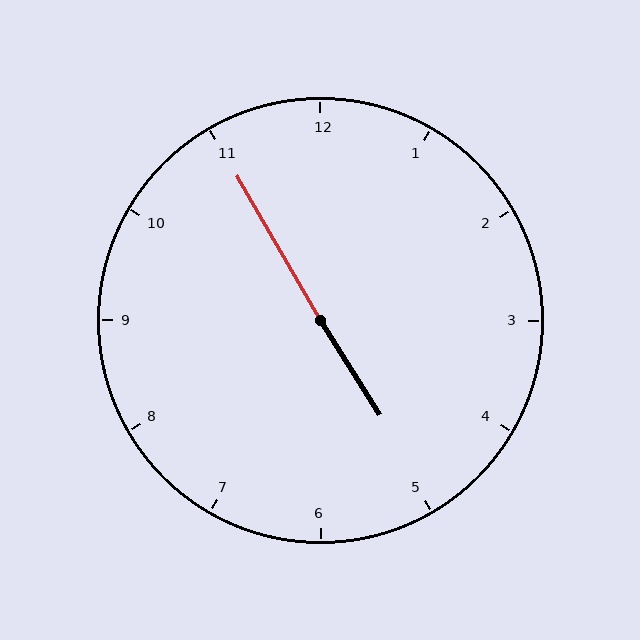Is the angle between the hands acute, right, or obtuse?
It is obtuse.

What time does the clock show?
4:55.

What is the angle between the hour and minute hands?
Approximately 178 degrees.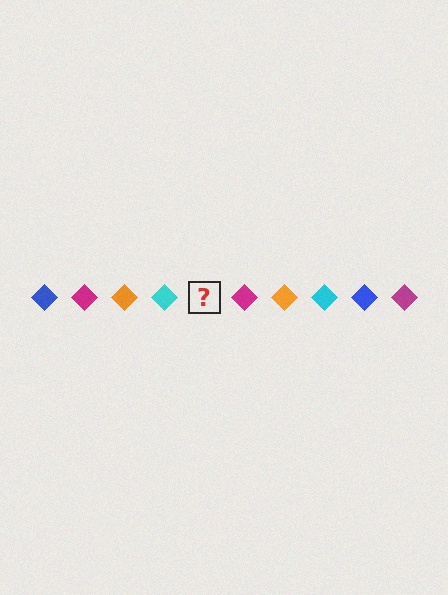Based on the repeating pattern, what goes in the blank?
The blank should be a blue diamond.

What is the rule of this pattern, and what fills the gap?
The rule is that the pattern cycles through blue, magenta, orange, cyan diamonds. The gap should be filled with a blue diamond.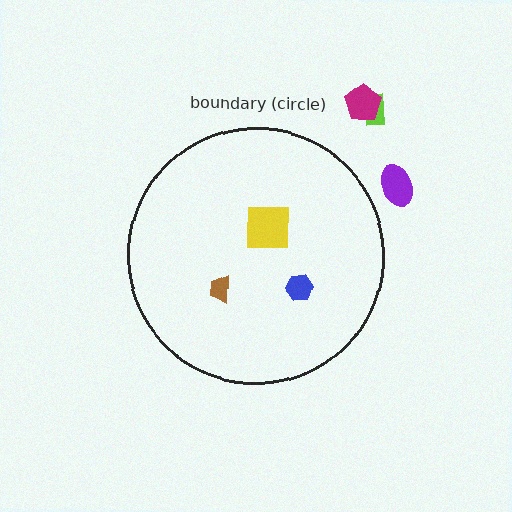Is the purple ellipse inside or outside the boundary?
Outside.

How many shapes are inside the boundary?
3 inside, 3 outside.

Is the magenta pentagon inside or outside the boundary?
Outside.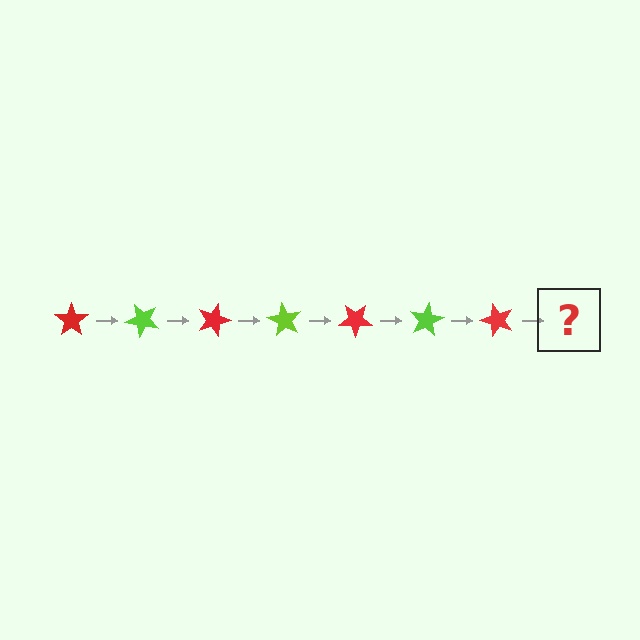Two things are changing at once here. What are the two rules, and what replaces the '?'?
The two rules are that it rotates 45 degrees each step and the color cycles through red and lime. The '?' should be a lime star, rotated 315 degrees from the start.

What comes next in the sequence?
The next element should be a lime star, rotated 315 degrees from the start.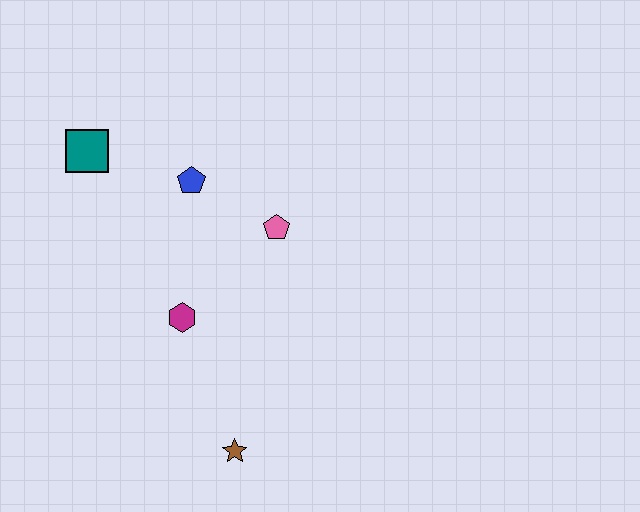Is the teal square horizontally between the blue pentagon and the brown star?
No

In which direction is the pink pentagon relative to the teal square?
The pink pentagon is to the right of the teal square.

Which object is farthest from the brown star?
The teal square is farthest from the brown star.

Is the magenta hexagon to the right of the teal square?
Yes